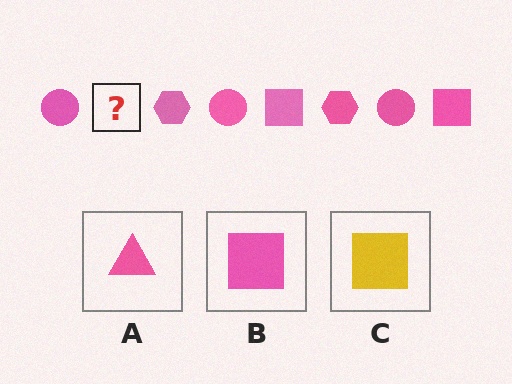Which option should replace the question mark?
Option B.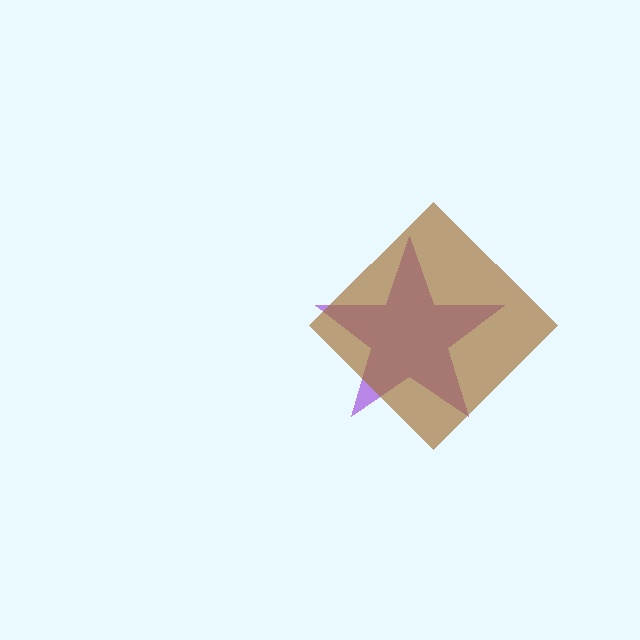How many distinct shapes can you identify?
There are 2 distinct shapes: a purple star, a brown diamond.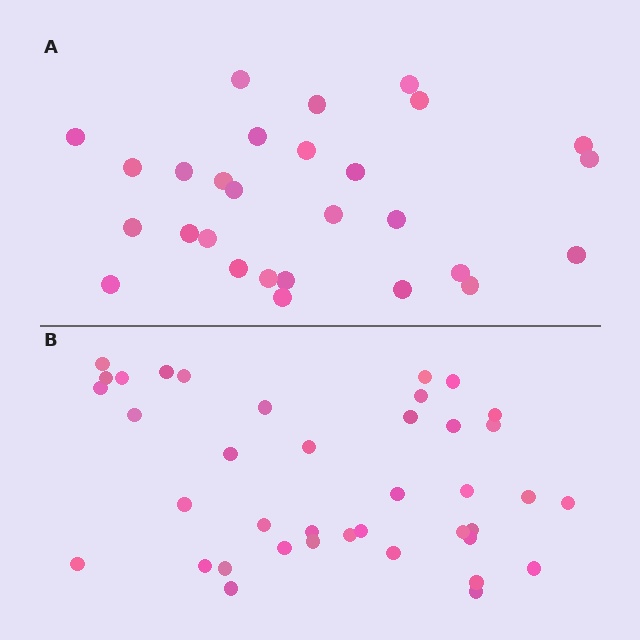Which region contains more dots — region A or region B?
Region B (the bottom region) has more dots.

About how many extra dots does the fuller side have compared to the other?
Region B has roughly 12 or so more dots than region A.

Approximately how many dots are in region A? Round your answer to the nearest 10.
About 30 dots. (The exact count is 28, which rounds to 30.)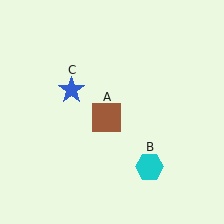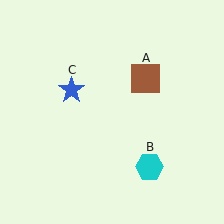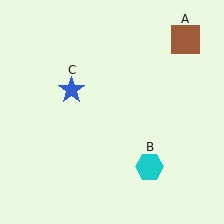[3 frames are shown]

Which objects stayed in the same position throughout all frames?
Cyan hexagon (object B) and blue star (object C) remained stationary.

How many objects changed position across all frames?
1 object changed position: brown square (object A).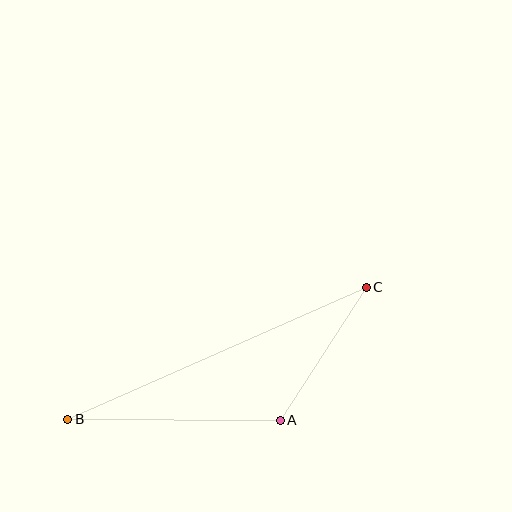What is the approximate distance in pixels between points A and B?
The distance between A and B is approximately 212 pixels.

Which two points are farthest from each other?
Points B and C are farthest from each other.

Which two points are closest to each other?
Points A and C are closest to each other.